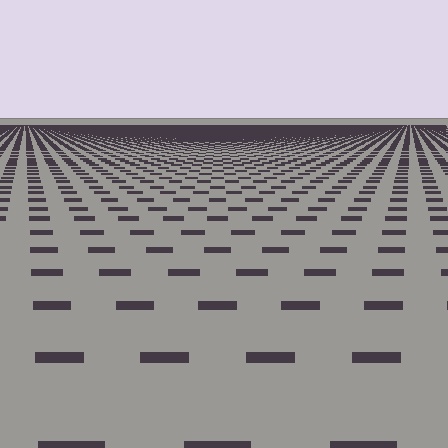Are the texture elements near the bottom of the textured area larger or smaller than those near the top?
Larger. Near the bottom, elements are closer to the viewer and appear at a bigger on-screen size.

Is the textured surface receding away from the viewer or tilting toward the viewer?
The surface is receding away from the viewer. Texture elements get smaller and denser toward the top.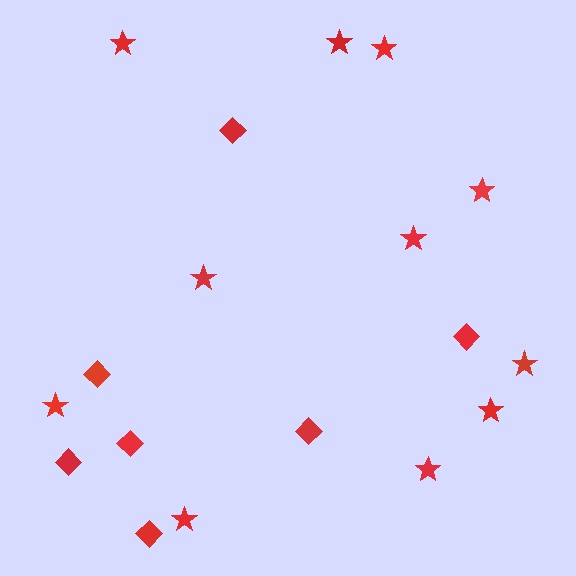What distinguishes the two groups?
There are 2 groups: one group of diamonds (7) and one group of stars (11).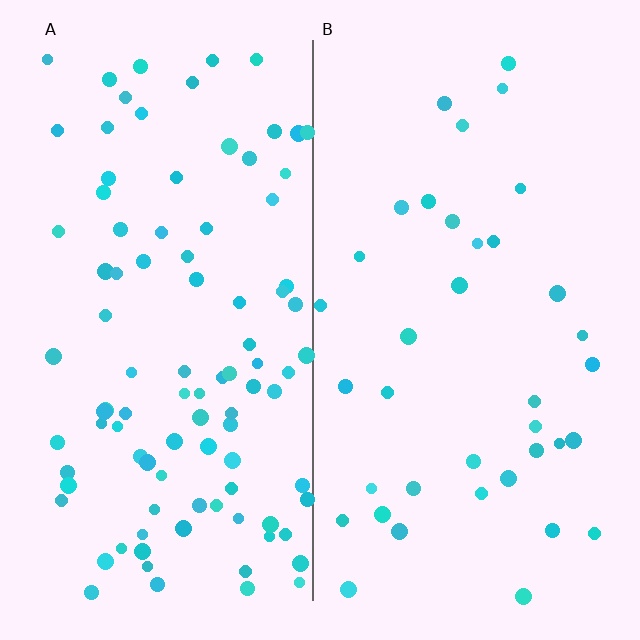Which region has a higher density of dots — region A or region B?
A (the left).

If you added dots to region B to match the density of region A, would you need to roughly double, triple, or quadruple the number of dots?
Approximately triple.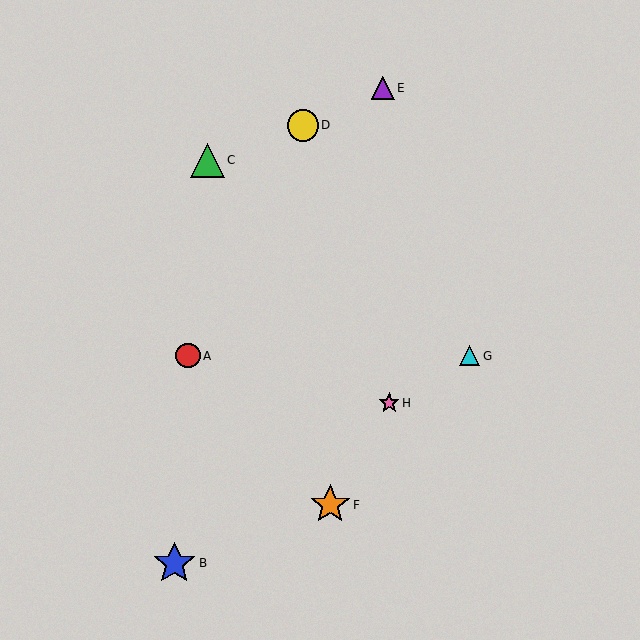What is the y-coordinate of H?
Object H is at y≈403.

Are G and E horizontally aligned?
No, G is at y≈356 and E is at y≈88.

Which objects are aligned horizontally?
Objects A, G are aligned horizontally.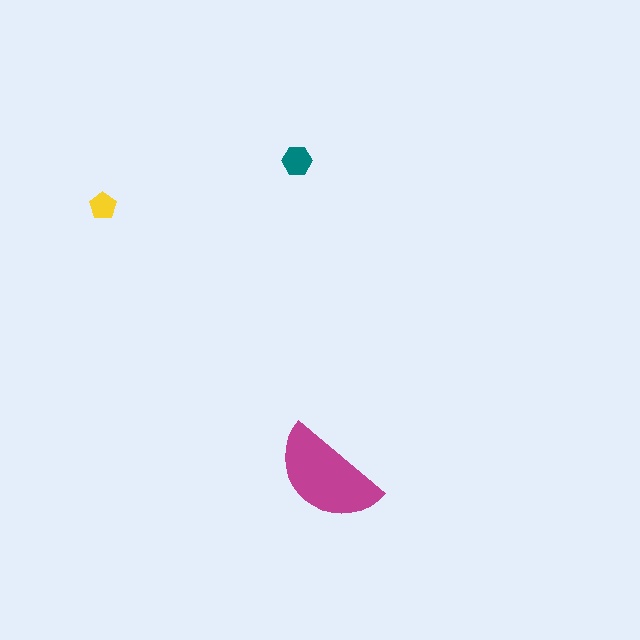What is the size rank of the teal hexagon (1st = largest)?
2nd.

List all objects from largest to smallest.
The magenta semicircle, the teal hexagon, the yellow pentagon.